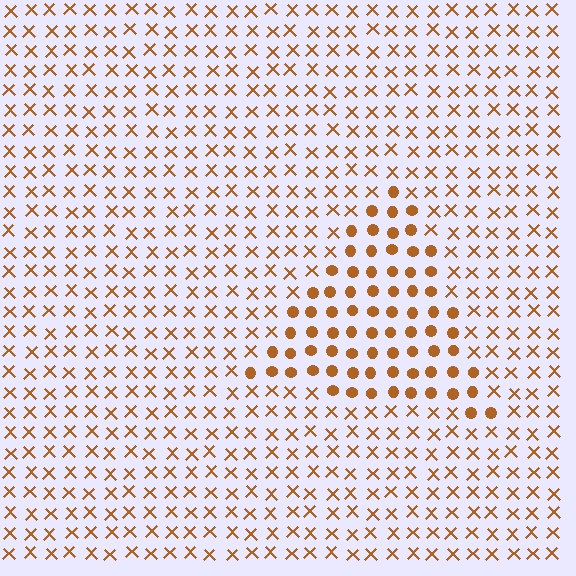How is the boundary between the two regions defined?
The boundary is defined by a change in element shape: circles inside vs. X marks outside. All elements share the same color and spacing.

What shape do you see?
I see a triangle.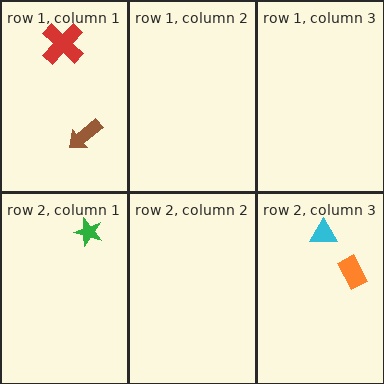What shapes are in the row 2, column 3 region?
The orange rectangle, the cyan triangle.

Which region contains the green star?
The row 2, column 1 region.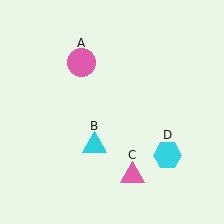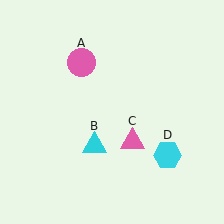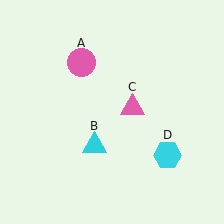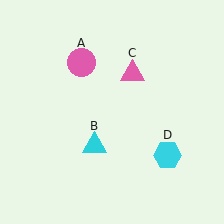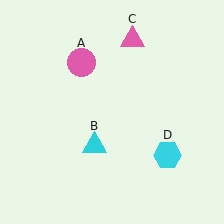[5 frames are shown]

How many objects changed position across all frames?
1 object changed position: pink triangle (object C).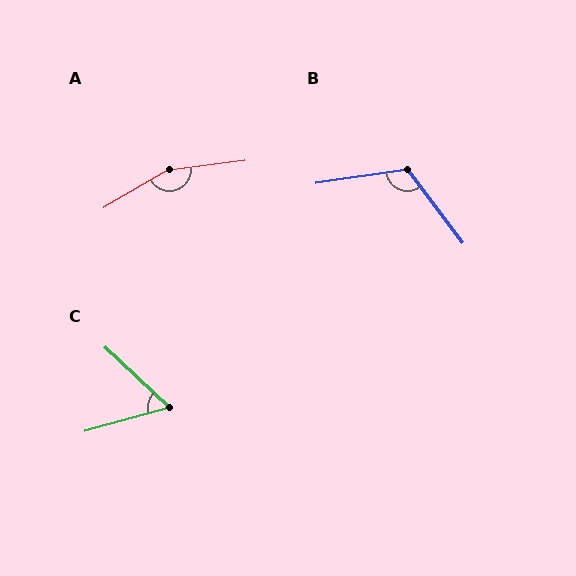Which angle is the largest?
A, at approximately 157 degrees.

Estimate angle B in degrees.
Approximately 118 degrees.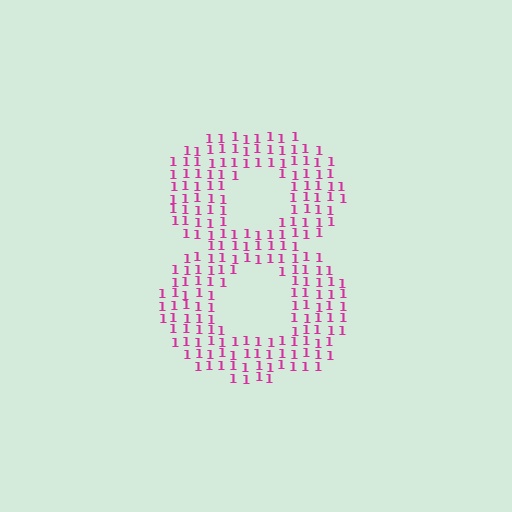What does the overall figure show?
The overall figure shows the digit 8.